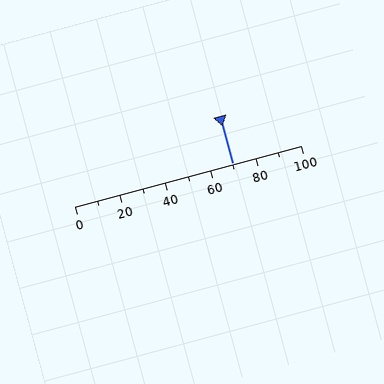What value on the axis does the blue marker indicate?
The marker indicates approximately 70.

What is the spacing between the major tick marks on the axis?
The major ticks are spaced 20 apart.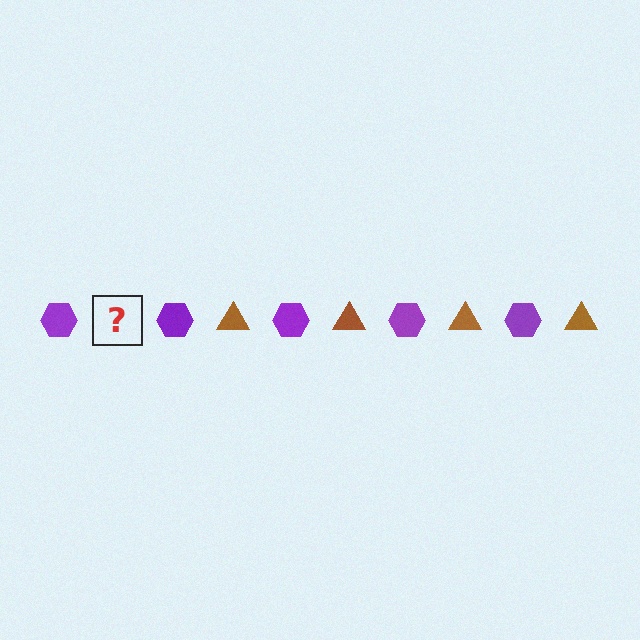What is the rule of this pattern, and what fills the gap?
The rule is that the pattern alternates between purple hexagon and brown triangle. The gap should be filled with a brown triangle.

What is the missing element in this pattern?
The missing element is a brown triangle.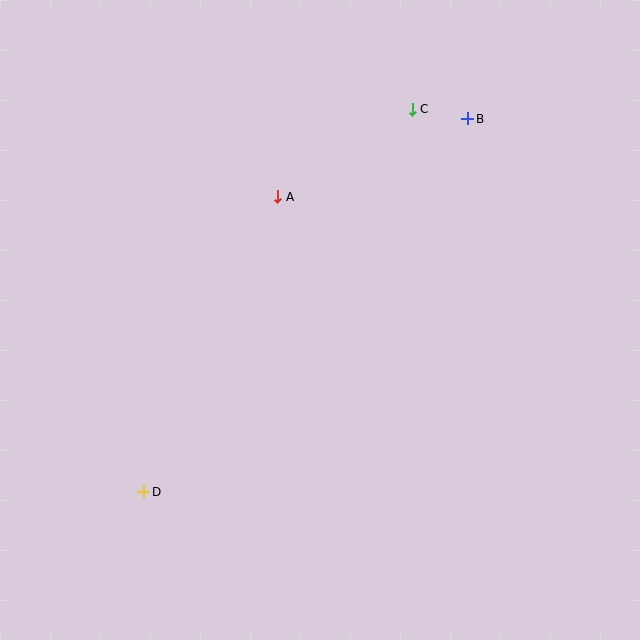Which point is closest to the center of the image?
Point A at (278, 197) is closest to the center.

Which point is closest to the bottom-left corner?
Point D is closest to the bottom-left corner.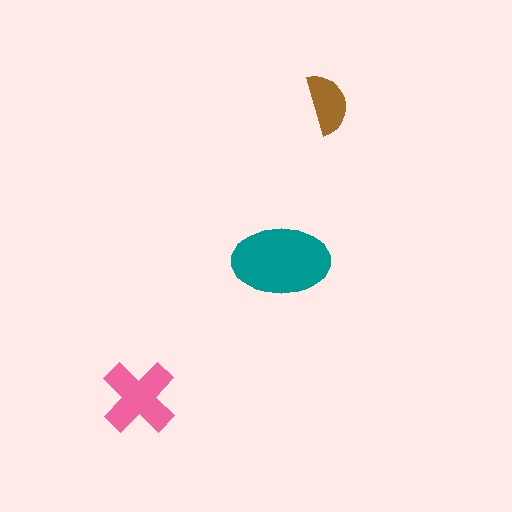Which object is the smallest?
The brown semicircle.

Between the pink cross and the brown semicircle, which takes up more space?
The pink cross.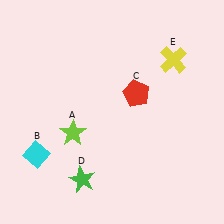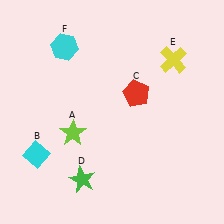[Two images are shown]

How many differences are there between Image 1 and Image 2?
There is 1 difference between the two images.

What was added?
A cyan hexagon (F) was added in Image 2.